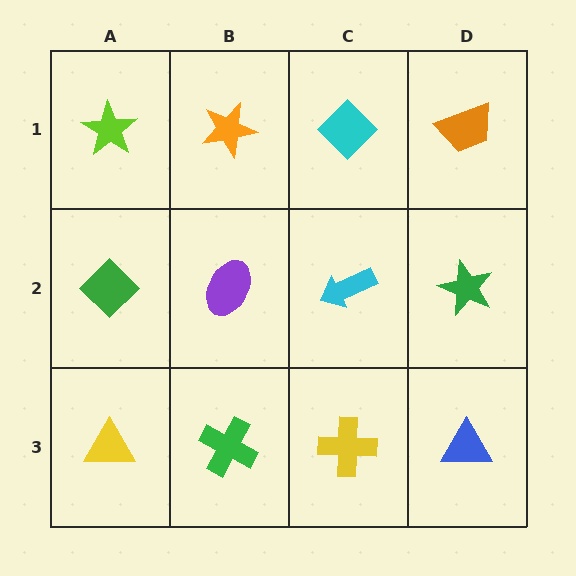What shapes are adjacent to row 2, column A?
A lime star (row 1, column A), a yellow triangle (row 3, column A), a purple ellipse (row 2, column B).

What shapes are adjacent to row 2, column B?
An orange star (row 1, column B), a green cross (row 3, column B), a green diamond (row 2, column A), a cyan arrow (row 2, column C).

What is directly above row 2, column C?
A cyan diamond.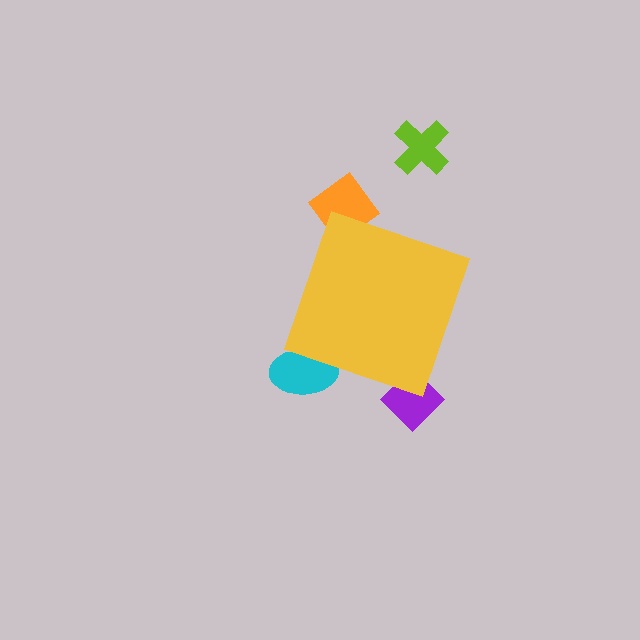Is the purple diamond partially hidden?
Yes, the purple diamond is partially hidden behind the yellow diamond.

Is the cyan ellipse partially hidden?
Yes, the cyan ellipse is partially hidden behind the yellow diamond.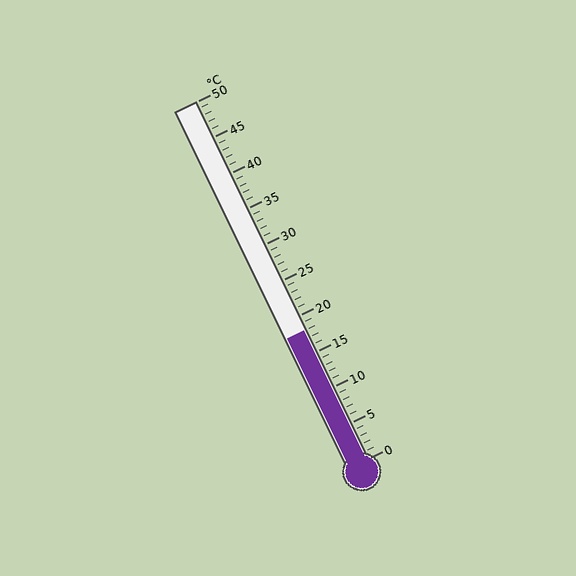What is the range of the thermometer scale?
The thermometer scale ranges from 0°C to 50°C.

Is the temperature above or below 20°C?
The temperature is below 20°C.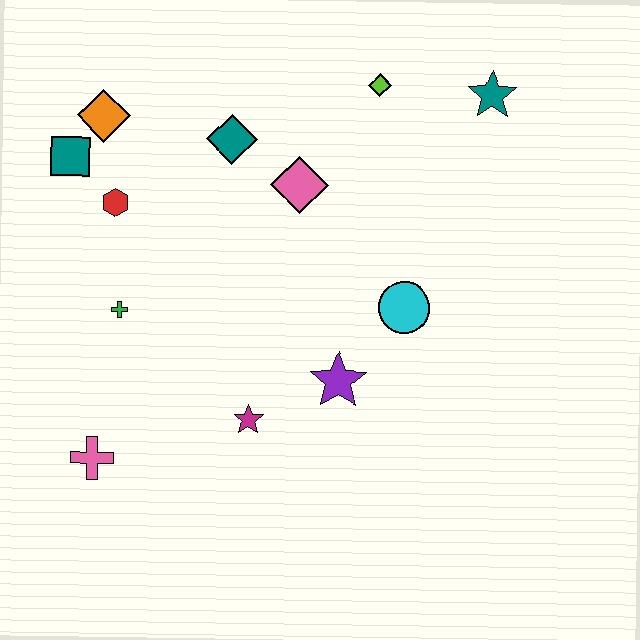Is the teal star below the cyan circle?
No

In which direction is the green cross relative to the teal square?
The green cross is below the teal square.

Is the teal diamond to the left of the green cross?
No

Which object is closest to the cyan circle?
The purple star is closest to the cyan circle.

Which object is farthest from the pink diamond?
The pink cross is farthest from the pink diamond.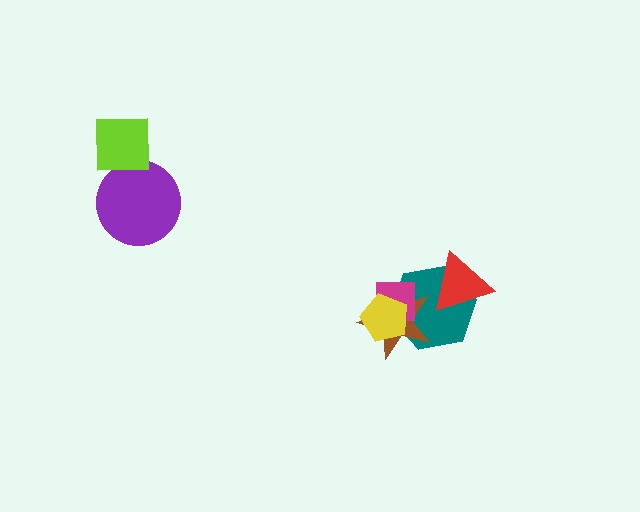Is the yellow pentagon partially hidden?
No, no other shape covers it.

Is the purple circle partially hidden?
Yes, it is partially covered by another shape.